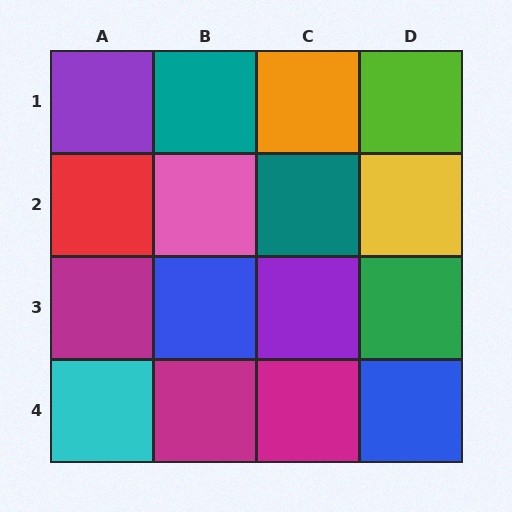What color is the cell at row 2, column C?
Teal.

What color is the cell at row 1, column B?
Teal.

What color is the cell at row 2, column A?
Red.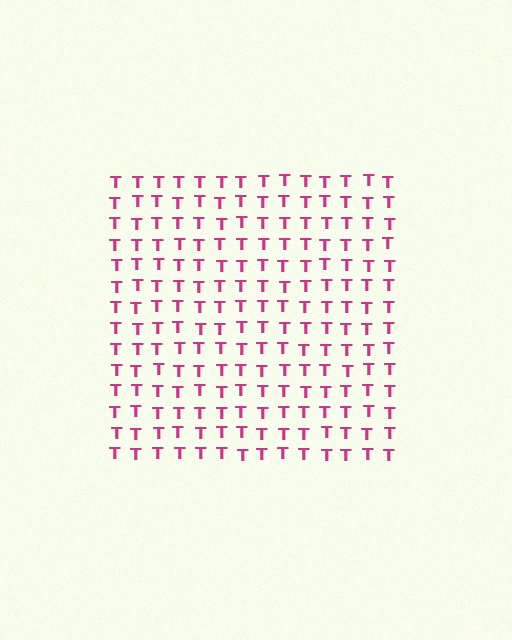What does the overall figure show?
The overall figure shows a square.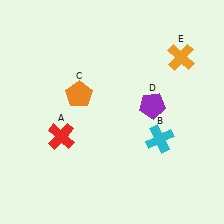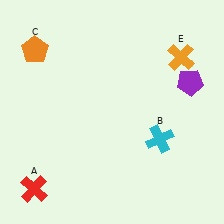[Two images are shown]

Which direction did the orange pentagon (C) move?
The orange pentagon (C) moved up.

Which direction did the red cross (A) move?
The red cross (A) moved down.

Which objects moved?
The objects that moved are: the red cross (A), the orange pentagon (C), the purple pentagon (D).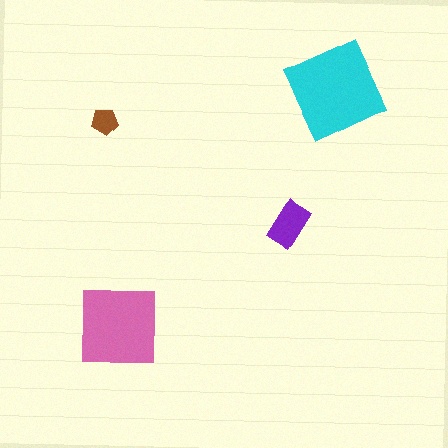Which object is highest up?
The cyan diamond is topmost.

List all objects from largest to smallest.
The cyan diamond, the pink square, the purple rectangle, the brown pentagon.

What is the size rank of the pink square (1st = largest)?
2nd.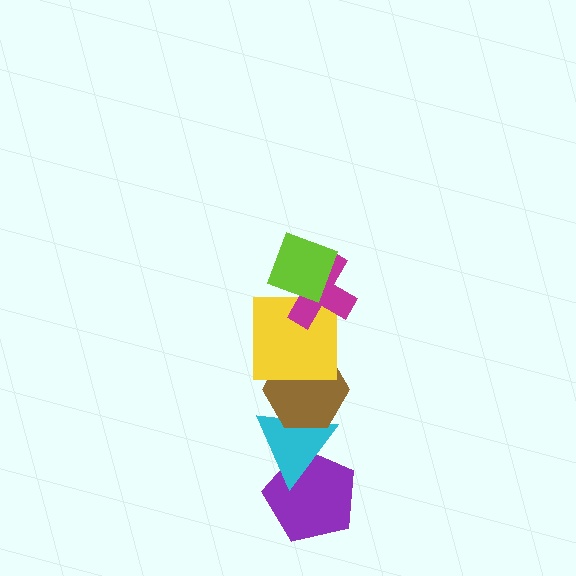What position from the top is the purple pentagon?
The purple pentagon is 6th from the top.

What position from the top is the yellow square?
The yellow square is 3rd from the top.